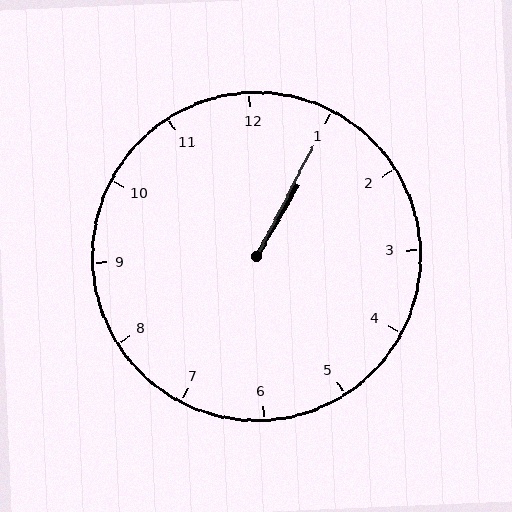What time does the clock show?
1:05.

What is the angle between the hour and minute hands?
Approximately 2 degrees.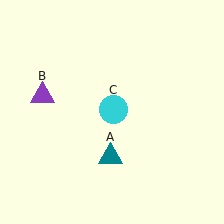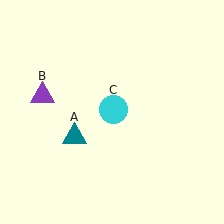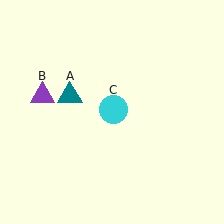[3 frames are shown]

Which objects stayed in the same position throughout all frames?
Purple triangle (object B) and cyan circle (object C) remained stationary.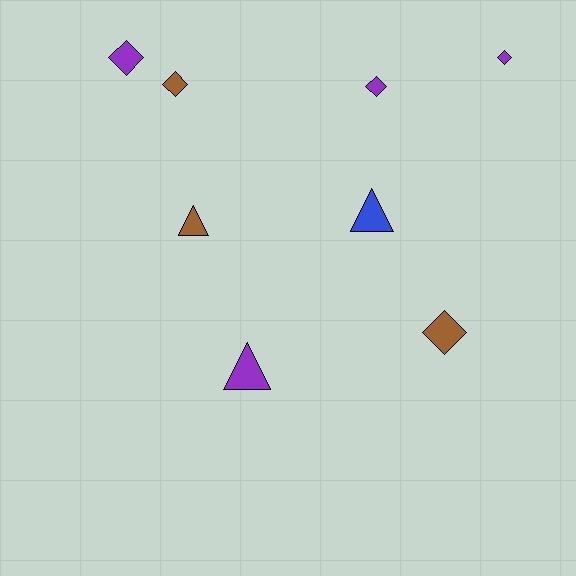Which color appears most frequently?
Purple, with 4 objects.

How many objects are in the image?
There are 8 objects.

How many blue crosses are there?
There are no blue crosses.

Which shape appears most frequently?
Diamond, with 5 objects.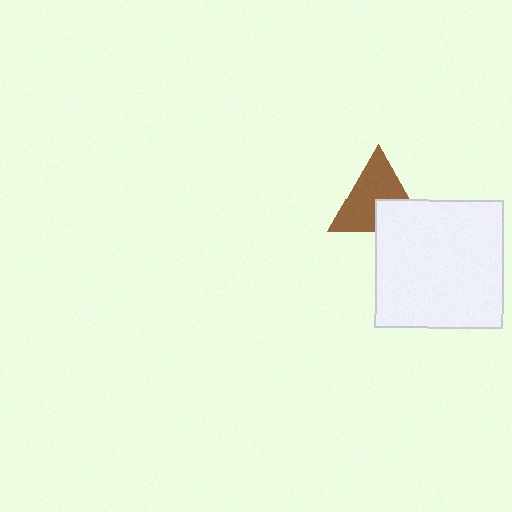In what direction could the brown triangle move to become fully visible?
The brown triangle could move up. That would shift it out from behind the white square entirely.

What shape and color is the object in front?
The object in front is a white square.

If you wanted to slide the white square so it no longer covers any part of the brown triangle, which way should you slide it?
Slide it down — that is the most direct way to separate the two shapes.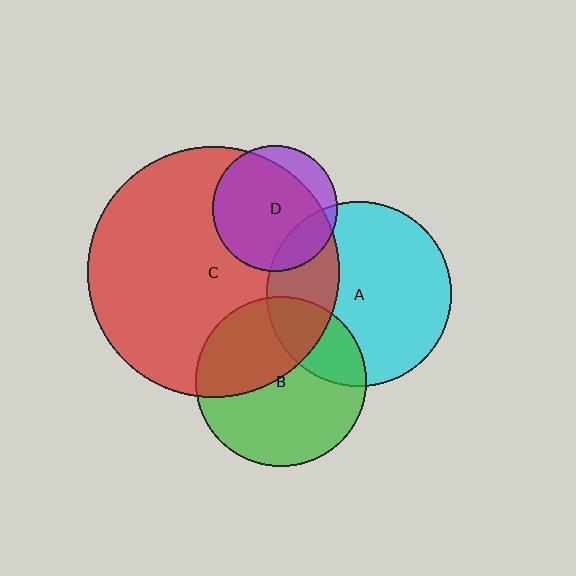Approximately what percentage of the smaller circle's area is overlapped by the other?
Approximately 20%.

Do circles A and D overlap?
Yes.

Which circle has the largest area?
Circle C (red).